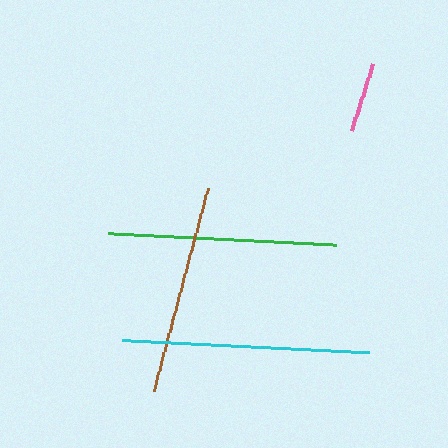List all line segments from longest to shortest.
From longest to shortest: cyan, green, brown, pink.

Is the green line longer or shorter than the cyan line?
The cyan line is longer than the green line.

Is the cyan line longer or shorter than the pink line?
The cyan line is longer than the pink line.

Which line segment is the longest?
The cyan line is the longest at approximately 247 pixels.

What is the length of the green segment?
The green segment is approximately 228 pixels long.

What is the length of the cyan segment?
The cyan segment is approximately 247 pixels long.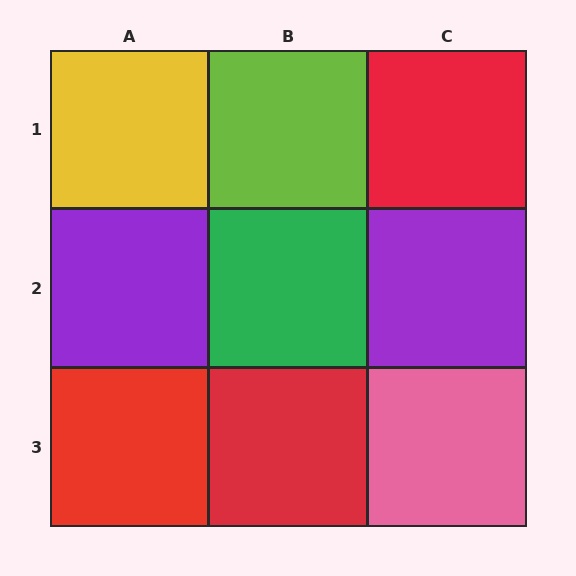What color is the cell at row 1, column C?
Red.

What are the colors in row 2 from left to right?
Purple, green, purple.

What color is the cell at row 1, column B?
Lime.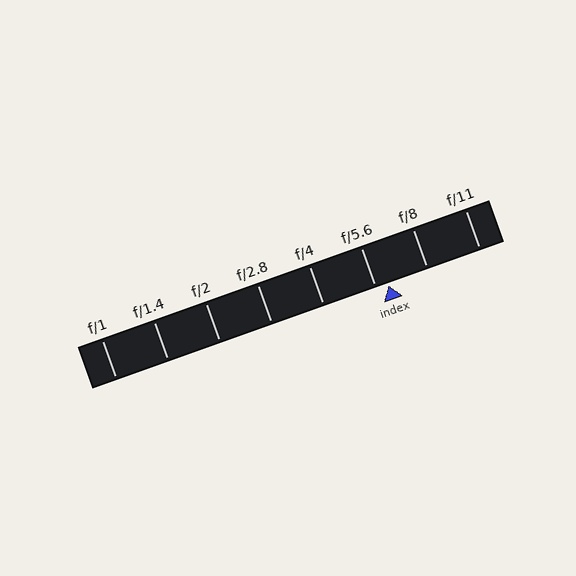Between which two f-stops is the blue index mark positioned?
The index mark is between f/5.6 and f/8.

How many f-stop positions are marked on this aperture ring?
There are 8 f-stop positions marked.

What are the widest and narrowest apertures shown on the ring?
The widest aperture shown is f/1 and the narrowest is f/11.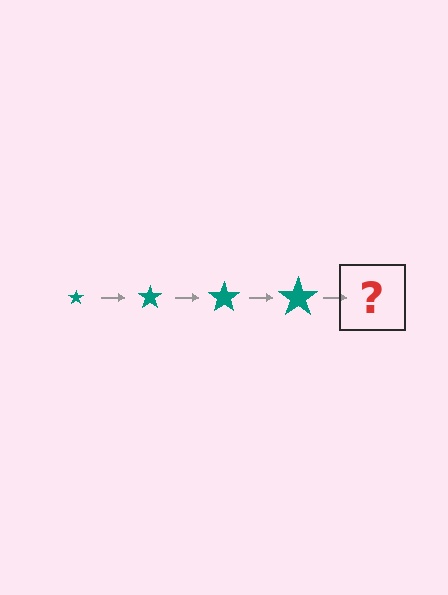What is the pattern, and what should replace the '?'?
The pattern is that the star gets progressively larger each step. The '?' should be a teal star, larger than the previous one.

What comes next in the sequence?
The next element should be a teal star, larger than the previous one.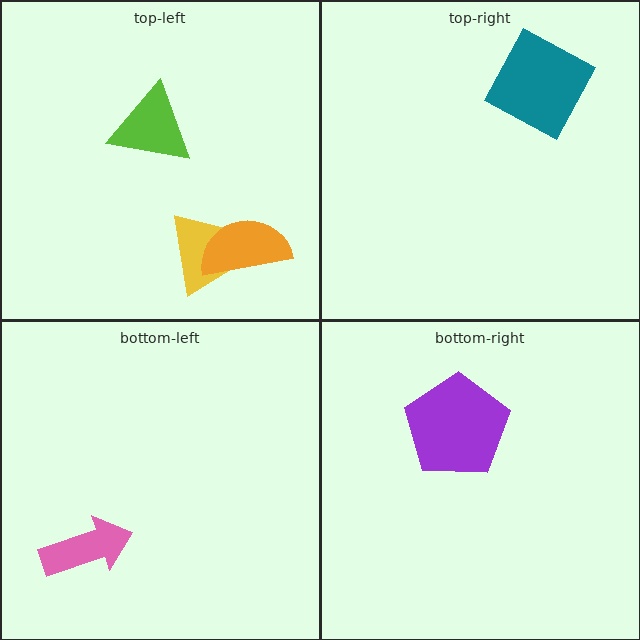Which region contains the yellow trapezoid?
The top-left region.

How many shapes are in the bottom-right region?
1.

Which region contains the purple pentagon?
The bottom-right region.